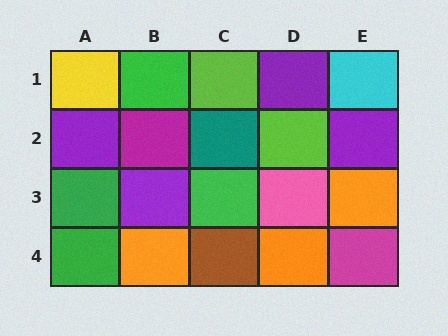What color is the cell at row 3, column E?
Orange.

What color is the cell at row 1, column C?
Lime.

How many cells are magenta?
2 cells are magenta.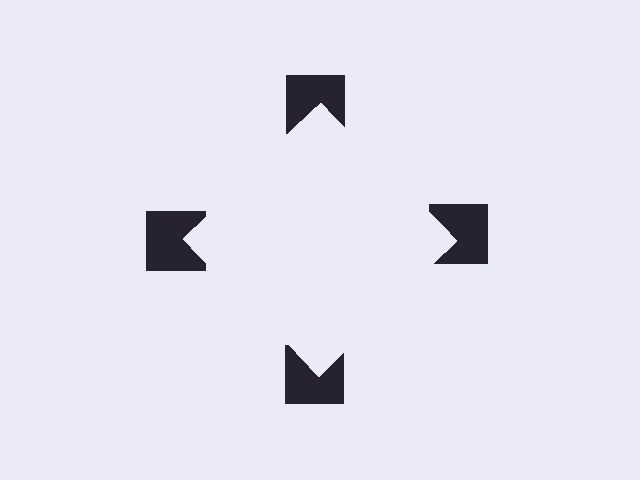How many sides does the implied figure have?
4 sides.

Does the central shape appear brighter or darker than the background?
It typically appears slightly brighter than the background, even though no actual brightness change is drawn.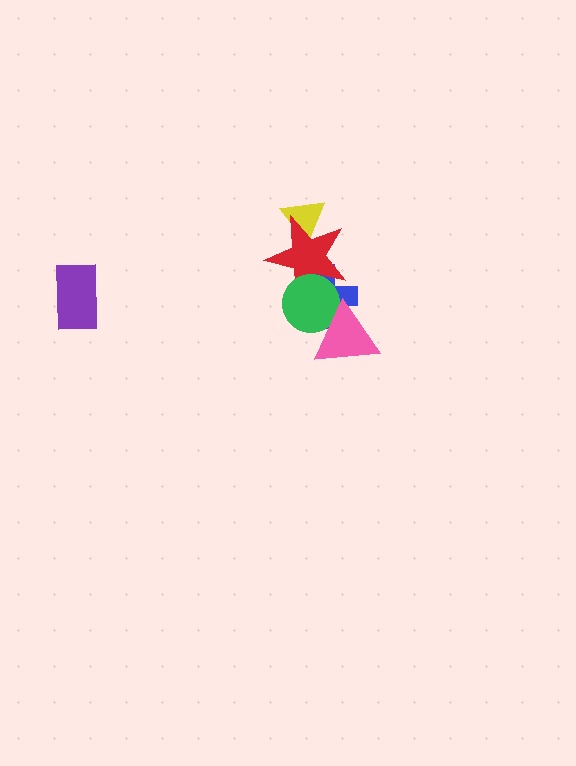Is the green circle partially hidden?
Yes, it is partially covered by another shape.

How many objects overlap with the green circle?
3 objects overlap with the green circle.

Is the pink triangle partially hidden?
No, no other shape covers it.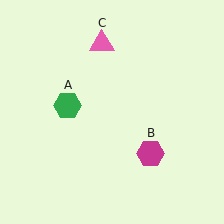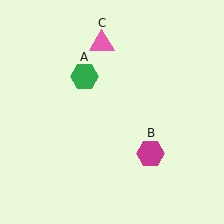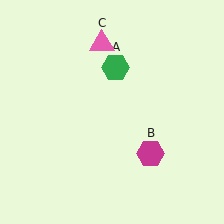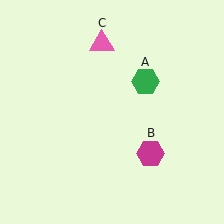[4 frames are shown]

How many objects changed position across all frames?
1 object changed position: green hexagon (object A).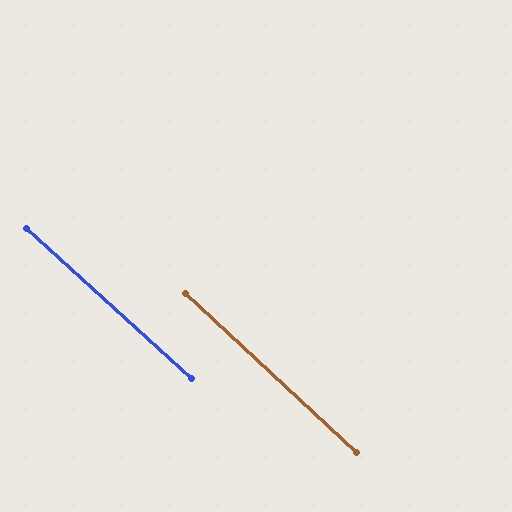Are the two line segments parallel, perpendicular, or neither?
Parallel — their directions differ by only 0.6°.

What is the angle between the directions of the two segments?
Approximately 1 degree.